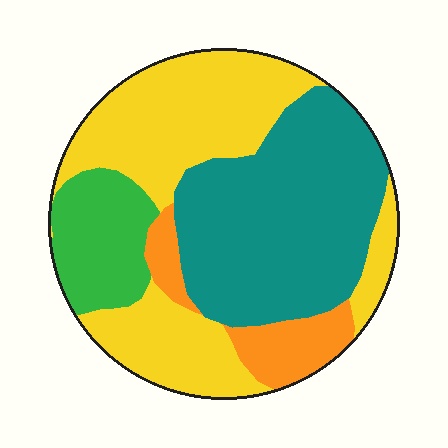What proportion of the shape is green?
Green covers roughly 15% of the shape.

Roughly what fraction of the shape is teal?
Teal covers 38% of the shape.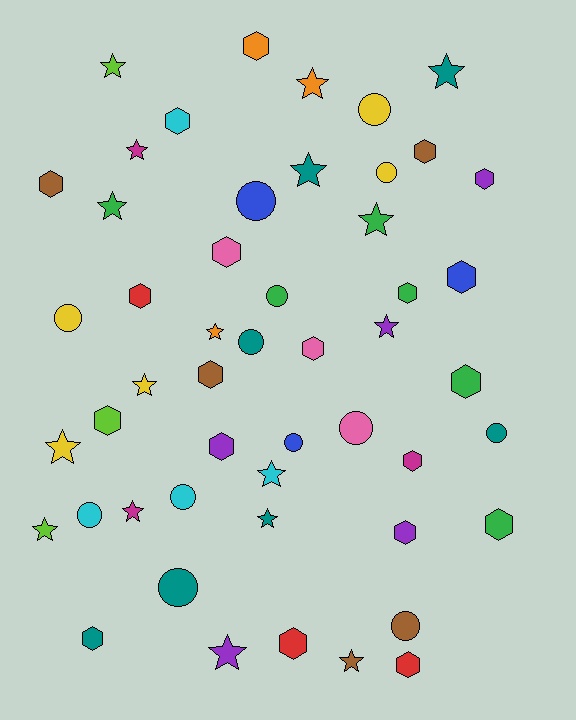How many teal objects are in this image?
There are 7 teal objects.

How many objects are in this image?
There are 50 objects.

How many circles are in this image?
There are 13 circles.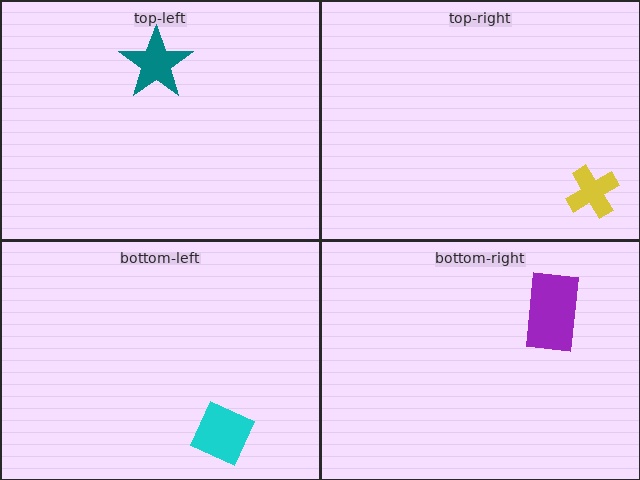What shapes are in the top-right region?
The yellow cross.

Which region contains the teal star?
The top-left region.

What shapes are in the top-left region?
The teal star.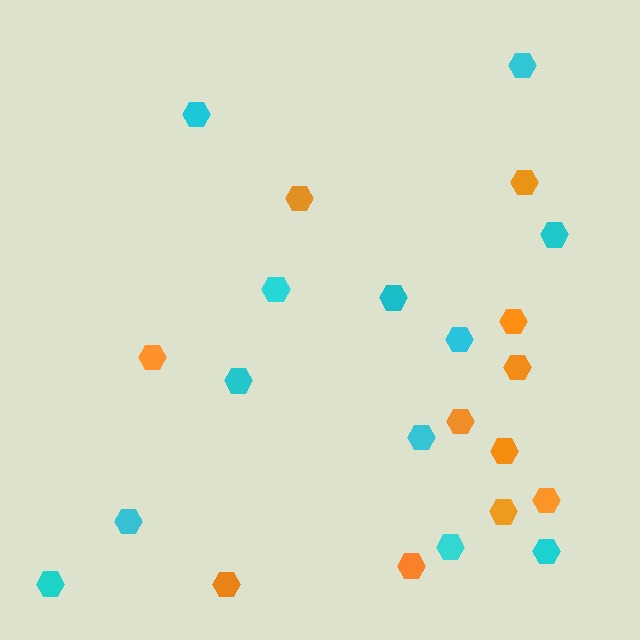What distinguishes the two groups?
There are 2 groups: one group of orange hexagons (11) and one group of cyan hexagons (12).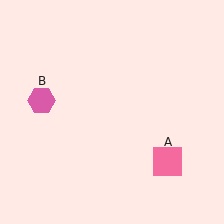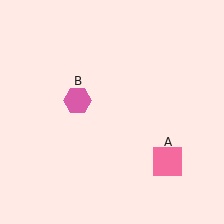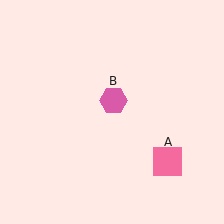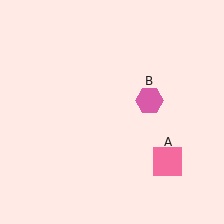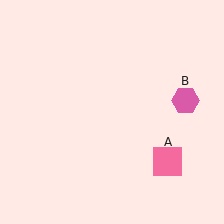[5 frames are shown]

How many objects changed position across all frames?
1 object changed position: pink hexagon (object B).